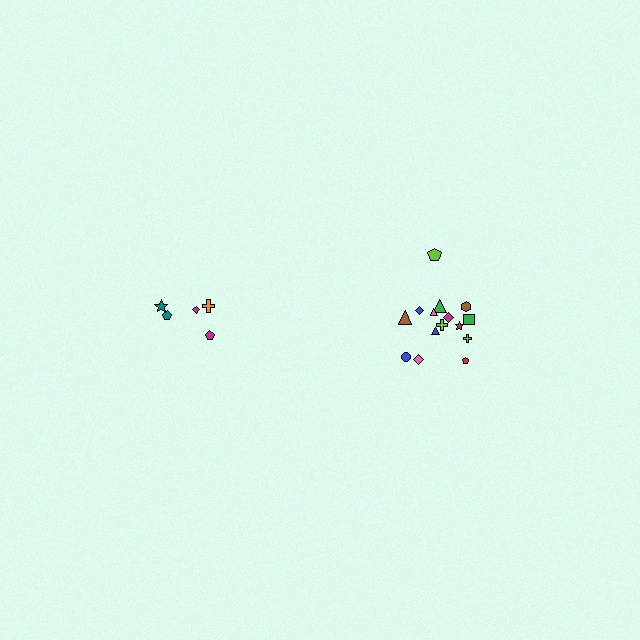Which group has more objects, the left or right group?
The right group.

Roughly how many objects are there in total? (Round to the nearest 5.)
Roughly 20 objects in total.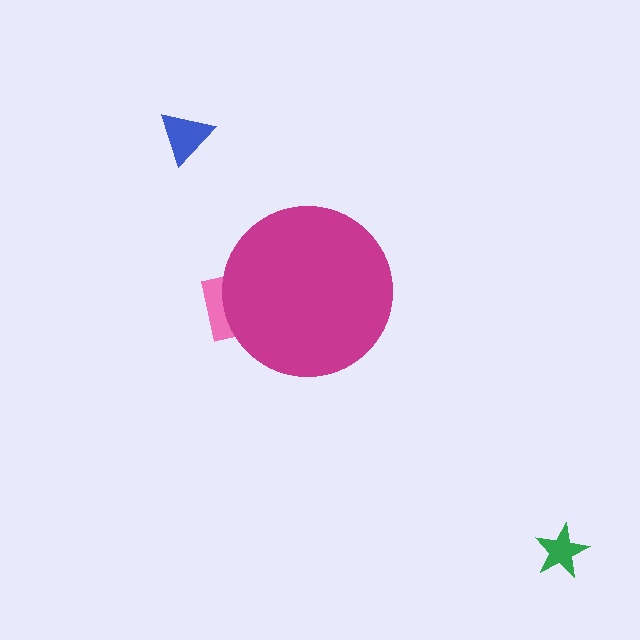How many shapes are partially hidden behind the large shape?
1 shape is partially hidden.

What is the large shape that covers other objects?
A magenta circle.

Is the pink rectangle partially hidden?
Yes, the pink rectangle is partially hidden behind the magenta circle.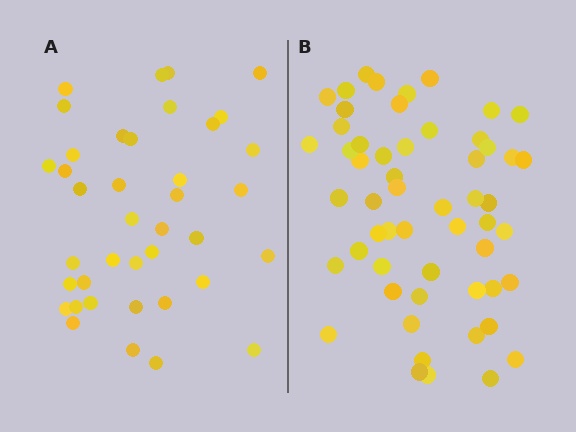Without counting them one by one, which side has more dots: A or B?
Region B (the right region) has more dots.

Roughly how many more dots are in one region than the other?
Region B has approximately 15 more dots than region A.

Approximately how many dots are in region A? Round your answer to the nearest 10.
About 40 dots. (The exact count is 39, which rounds to 40.)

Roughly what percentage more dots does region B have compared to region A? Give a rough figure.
About 40% more.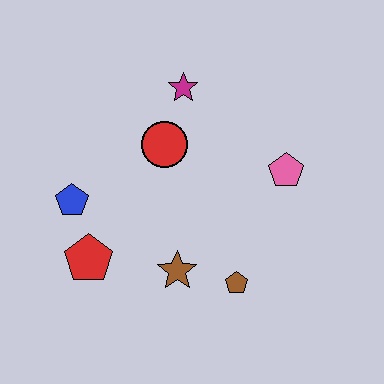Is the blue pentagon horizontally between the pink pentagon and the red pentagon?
No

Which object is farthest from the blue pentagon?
The pink pentagon is farthest from the blue pentagon.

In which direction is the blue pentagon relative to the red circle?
The blue pentagon is to the left of the red circle.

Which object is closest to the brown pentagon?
The brown star is closest to the brown pentagon.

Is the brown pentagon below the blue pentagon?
Yes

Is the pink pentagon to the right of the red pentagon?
Yes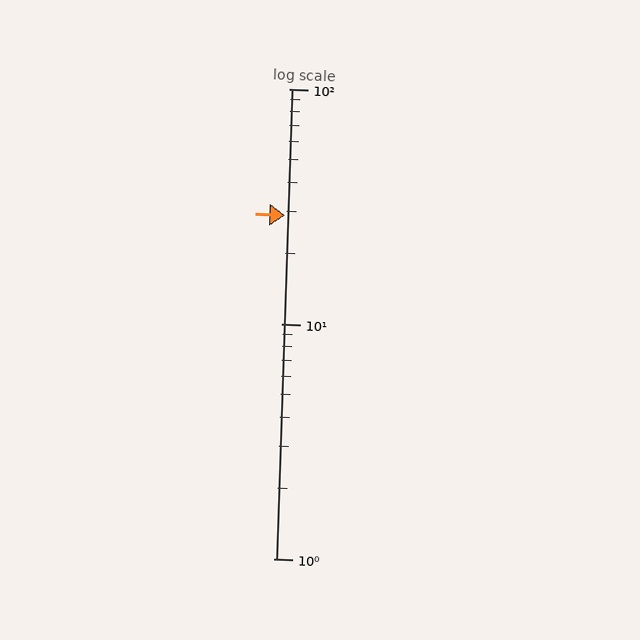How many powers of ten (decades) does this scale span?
The scale spans 2 decades, from 1 to 100.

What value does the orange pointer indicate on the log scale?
The pointer indicates approximately 29.